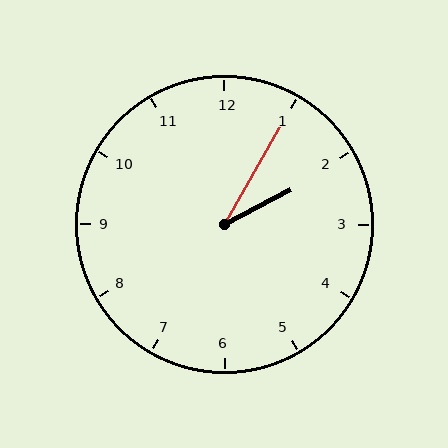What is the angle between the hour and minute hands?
Approximately 32 degrees.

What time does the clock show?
2:05.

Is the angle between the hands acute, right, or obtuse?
It is acute.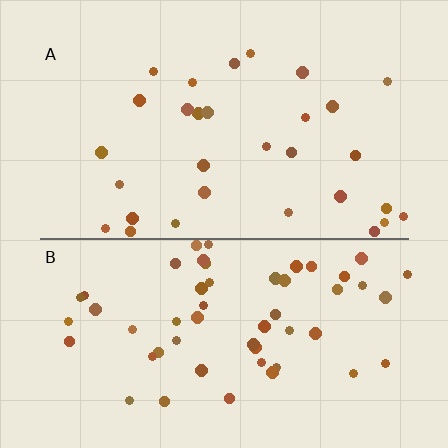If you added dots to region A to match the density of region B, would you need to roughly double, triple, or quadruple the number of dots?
Approximately double.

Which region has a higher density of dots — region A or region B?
B (the bottom).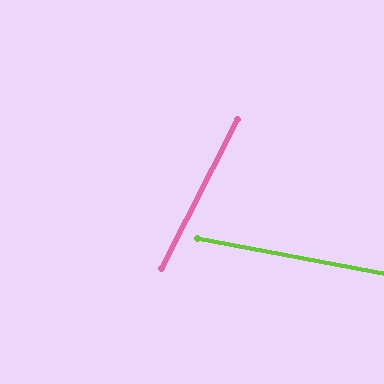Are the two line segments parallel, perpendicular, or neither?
Neither parallel nor perpendicular — they differ by about 74°.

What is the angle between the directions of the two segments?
Approximately 74 degrees.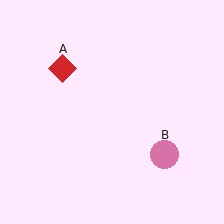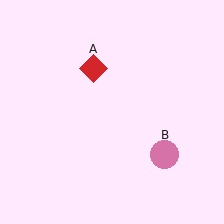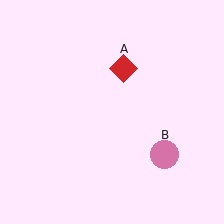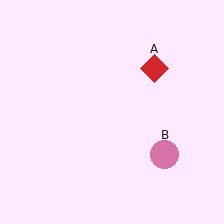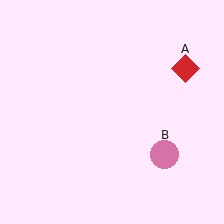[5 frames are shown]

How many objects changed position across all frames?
1 object changed position: red diamond (object A).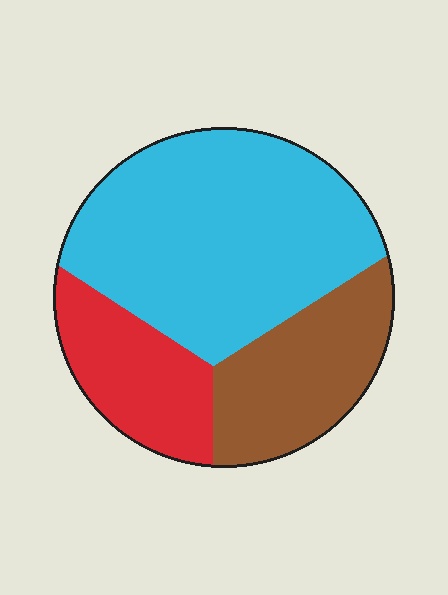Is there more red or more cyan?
Cyan.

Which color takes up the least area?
Red, at roughly 20%.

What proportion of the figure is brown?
Brown covers 25% of the figure.